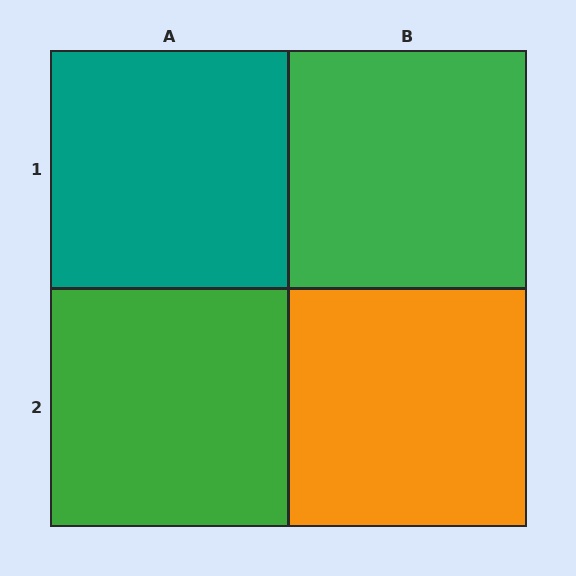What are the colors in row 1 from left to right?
Teal, green.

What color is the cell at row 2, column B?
Orange.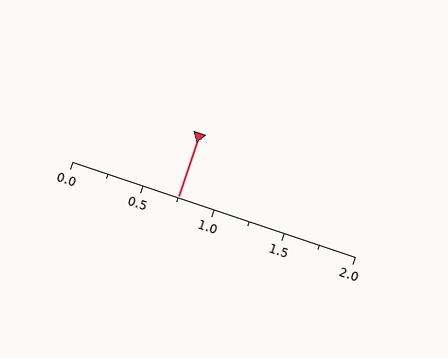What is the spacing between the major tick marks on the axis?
The major ticks are spaced 0.5 apart.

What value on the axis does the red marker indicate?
The marker indicates approximately 0.75.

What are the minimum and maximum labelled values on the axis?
The axis runs from 0.0 to 2.0.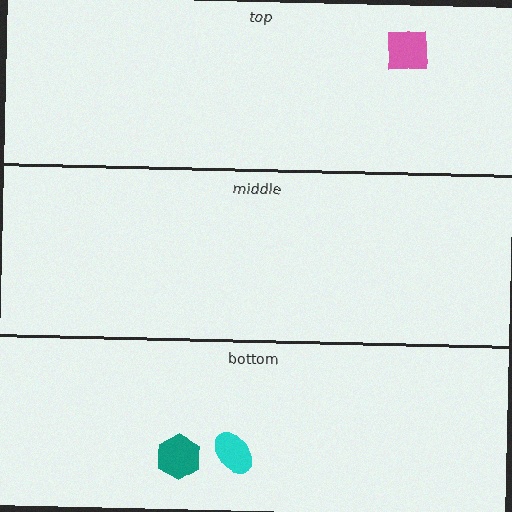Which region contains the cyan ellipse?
The bottom region.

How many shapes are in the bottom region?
2.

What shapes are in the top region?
The pink square.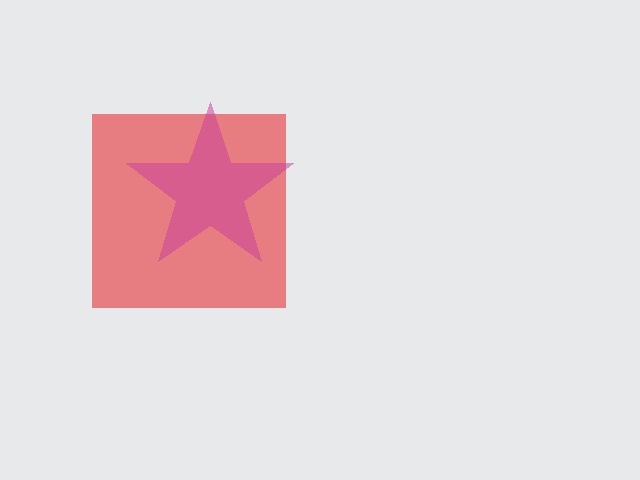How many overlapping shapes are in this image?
There are 2 overlapping shapes in the image.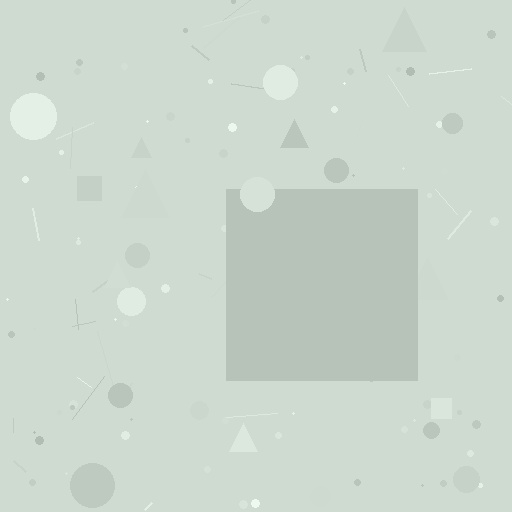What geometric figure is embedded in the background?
A square is embedded in the background.